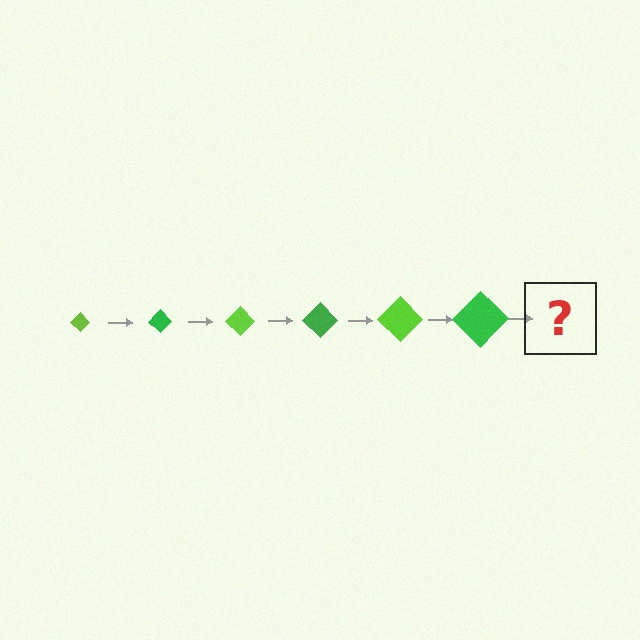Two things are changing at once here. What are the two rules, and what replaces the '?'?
The two rules are that the diamond grows larger each step and the color cycles through lime and green. The '?' should be a lime diamond, larger than the previous one.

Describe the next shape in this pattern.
It should be a lime diamond, larger than the previous one.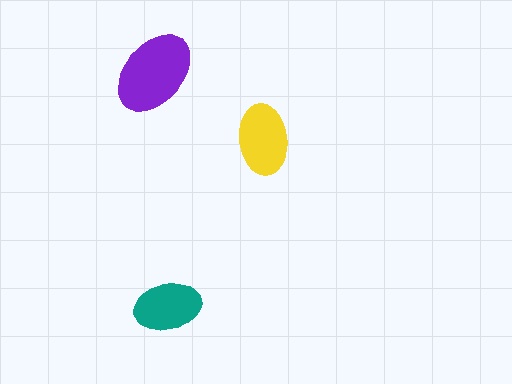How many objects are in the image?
There are 3 objects in the image.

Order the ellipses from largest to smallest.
the purple one, the yellow one, the teal one.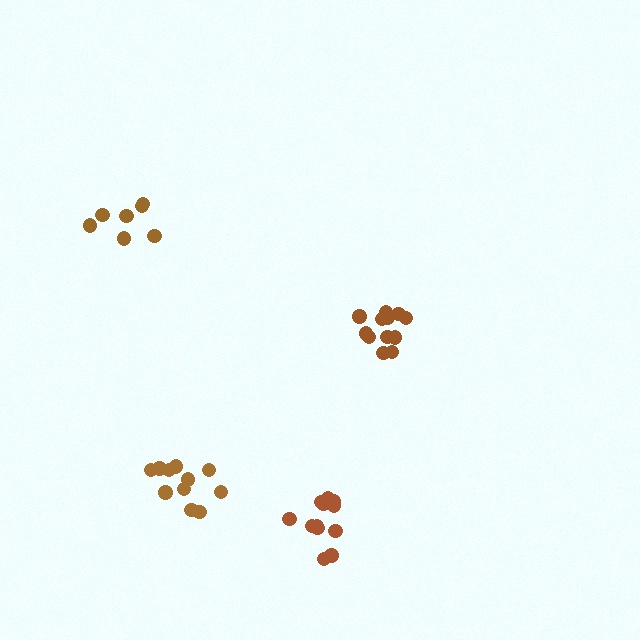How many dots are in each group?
Group 1: 7 dots, Group 2: 11 dots, Group 3: 12 dots, Group 4: 12 dots (42 total).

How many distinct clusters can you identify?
There are 4 distinct clusters.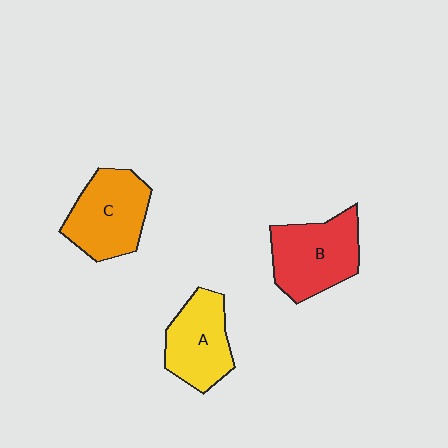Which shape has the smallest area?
Shape A (yellow).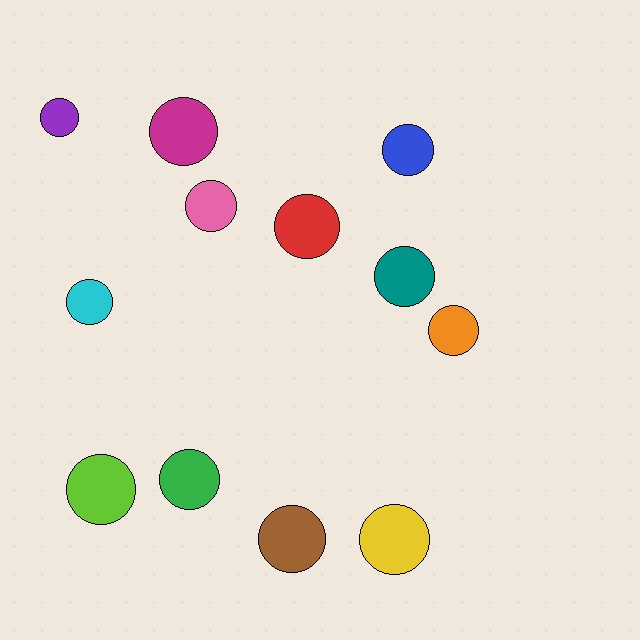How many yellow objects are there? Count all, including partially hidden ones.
There is 1 yellow object.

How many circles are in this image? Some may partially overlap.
There are 12 circles.